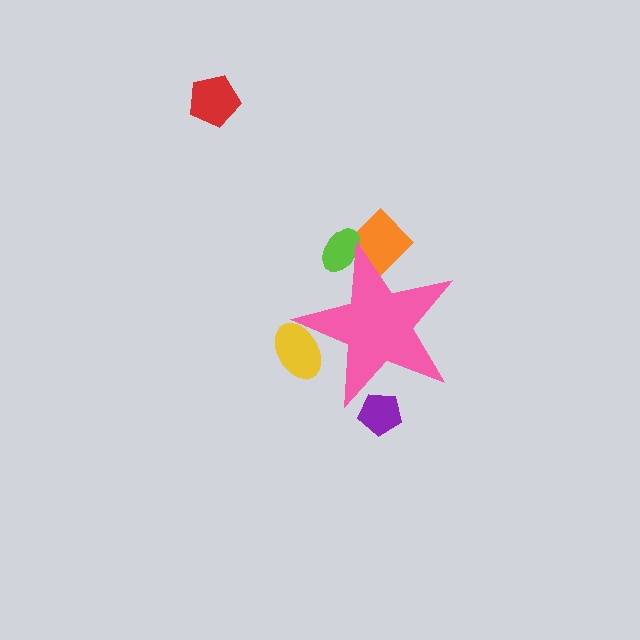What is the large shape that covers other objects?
A pink star.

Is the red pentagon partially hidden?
No, the red pentagon is fully visible.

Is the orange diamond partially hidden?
Yes, the orange diamond is partially hidden behind the pink star.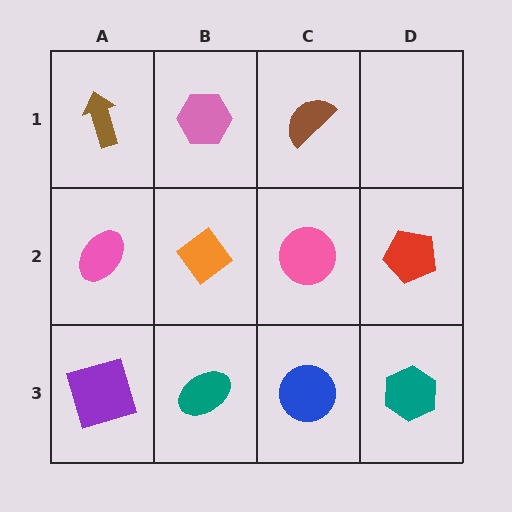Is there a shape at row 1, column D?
No, that cell is empty.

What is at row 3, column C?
A blue circle.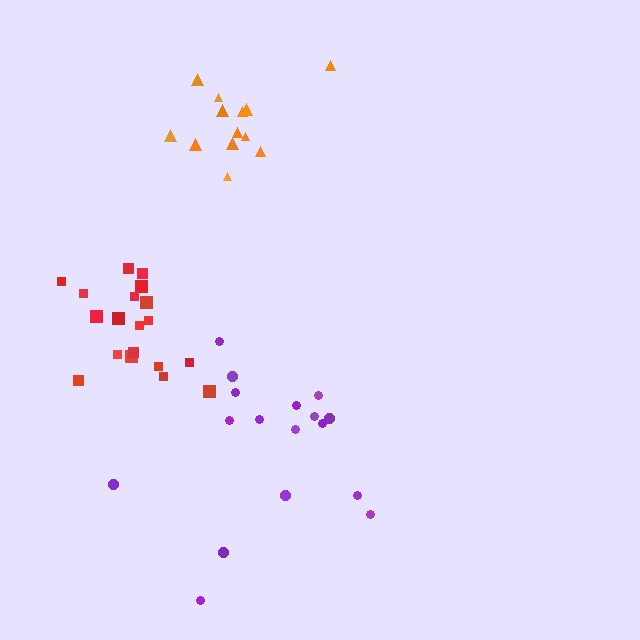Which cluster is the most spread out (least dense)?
Purple.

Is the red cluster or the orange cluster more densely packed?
Orange.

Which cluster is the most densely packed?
Orange.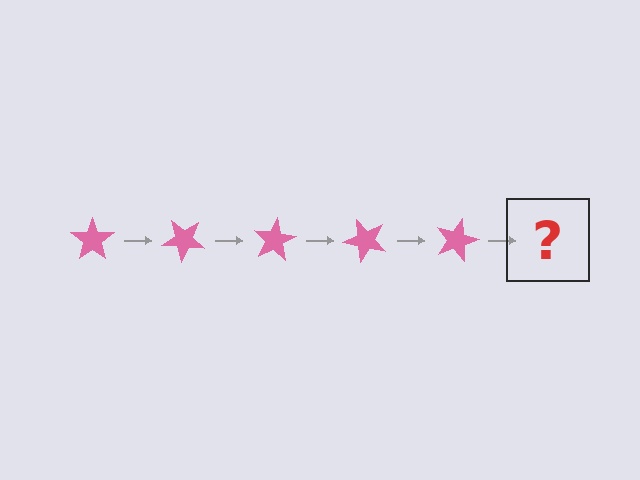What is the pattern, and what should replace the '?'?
The pattern is that the star rotates 40 degrees each step. The '?' should be a pink star rotated 200 degrees.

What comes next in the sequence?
The next element should be a pink star rotated 200 degrees.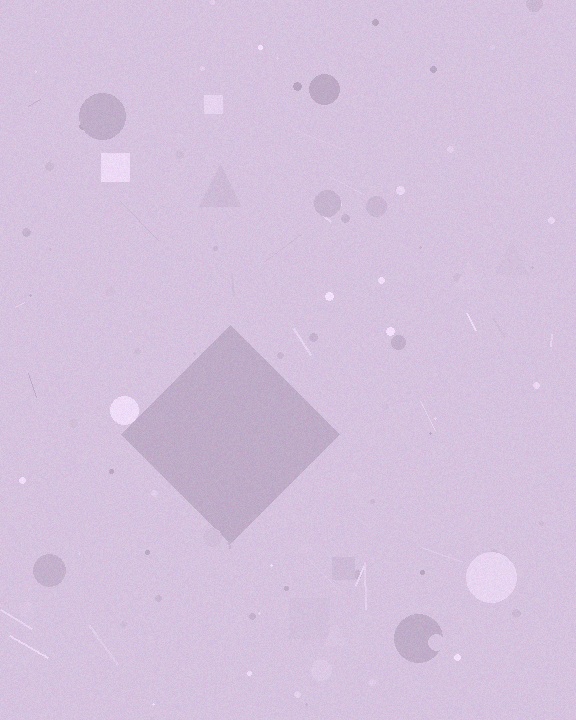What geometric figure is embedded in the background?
A diamond is embedded in the background.